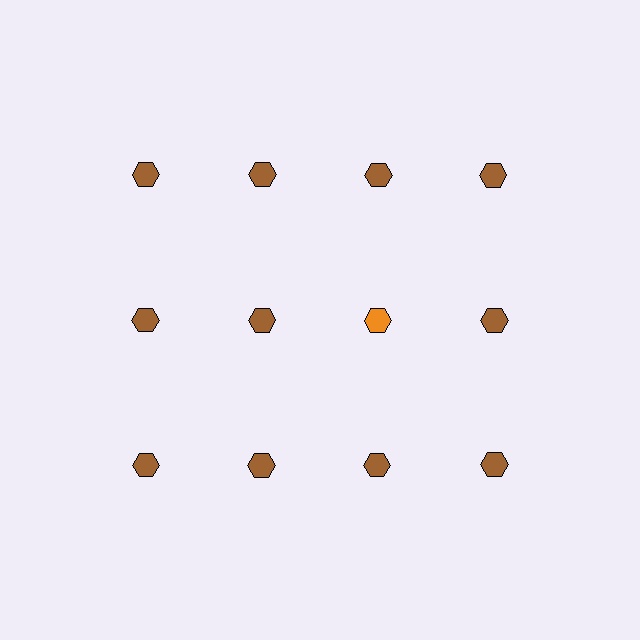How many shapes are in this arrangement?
There are 12 shapes arranged in a grid pattern.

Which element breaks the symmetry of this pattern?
The orange hexagon in the second row, center column breaks the symmetry. All other shapes are brown hexagons.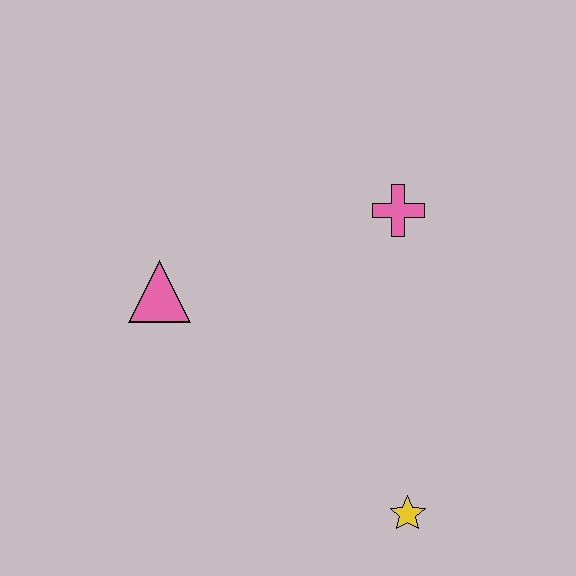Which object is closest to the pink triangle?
The pink cross is closest to the pink triangle.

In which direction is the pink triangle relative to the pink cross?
The pink triangle is to the left of the pink cross.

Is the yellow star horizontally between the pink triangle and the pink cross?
No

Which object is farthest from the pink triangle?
The yellow star is farthest from the pink triangle.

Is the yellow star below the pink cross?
Yes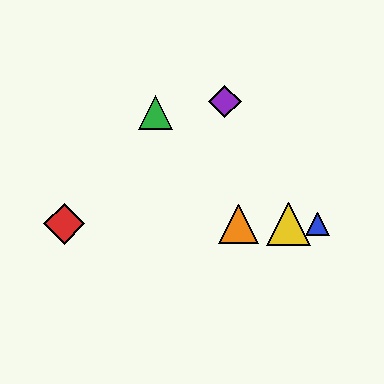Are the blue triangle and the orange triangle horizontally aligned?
Yes, both are at y≈224.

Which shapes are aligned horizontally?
The red diamond, the blue triangle, the yellow triangle, the orange triangle are aligned horizontally.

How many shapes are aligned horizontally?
4 shapes (the red diamond, the blue triangle, the yellow triangle, the orange triangle) are aligned horizontally.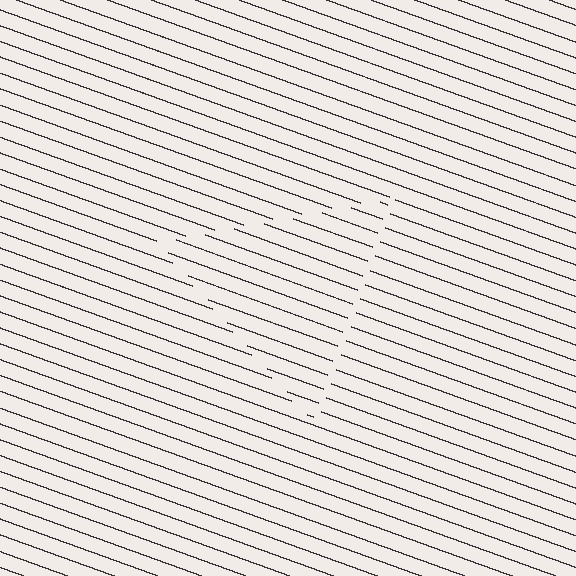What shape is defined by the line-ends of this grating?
An illusory triangle. The interior of the shape contains the same grating, shifted by half a period — the contour is defined by the phase discontinuity where line-ends from the inner and outer gratings abut.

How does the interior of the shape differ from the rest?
The interior of the shape contains the same grating, shifted by half a period — the contour is defined by the phase discontinuity where line-ends from the inner and outer gratings abut.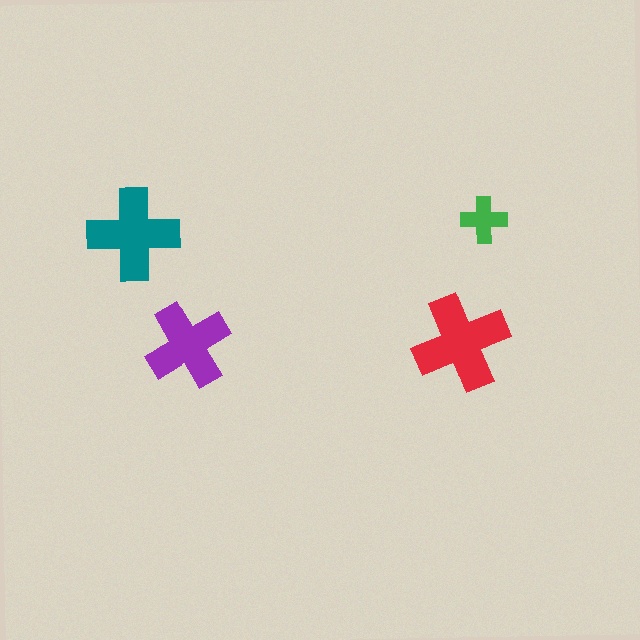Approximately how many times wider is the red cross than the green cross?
About 2 times wider.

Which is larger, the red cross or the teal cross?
The red one.